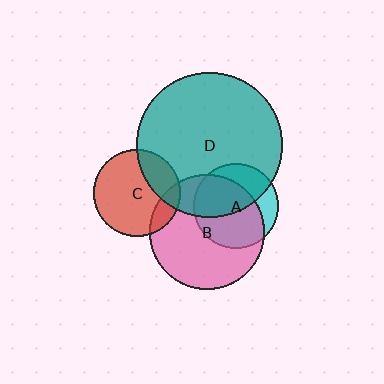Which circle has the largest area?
Circle D (teal).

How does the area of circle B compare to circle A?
Approximately 1.8 times.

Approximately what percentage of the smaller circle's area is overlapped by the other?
Approximately 25%.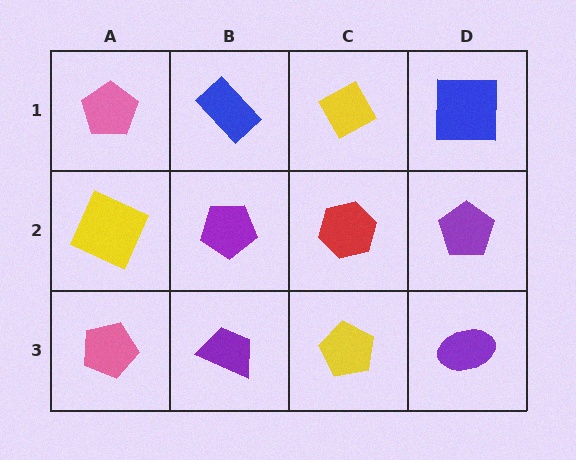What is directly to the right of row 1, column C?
A blue square.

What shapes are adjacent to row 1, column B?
A purple pentagon (row 2, column B), a pink pentagon (row 1, column A), a yellow diamond (row 1, column C).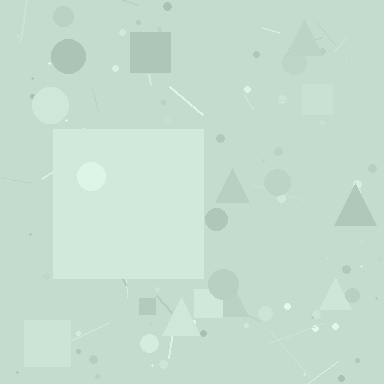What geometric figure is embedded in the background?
A square is embedded in the background.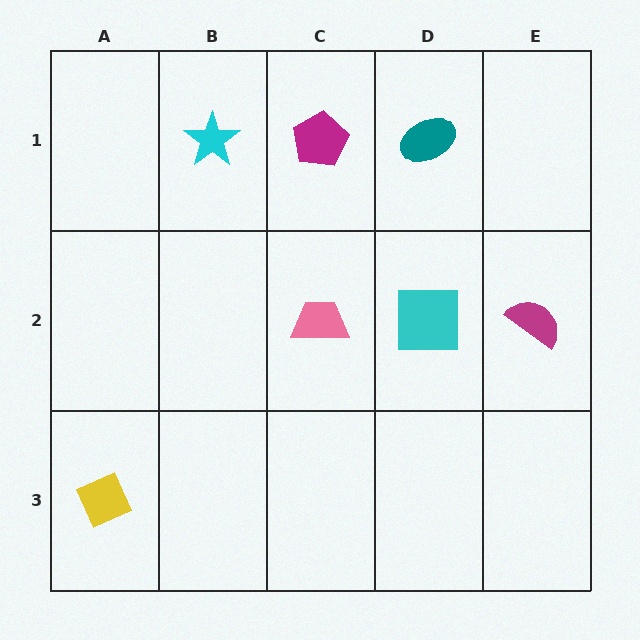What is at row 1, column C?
A magenta pentagon.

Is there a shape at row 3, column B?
No, that cell is empty.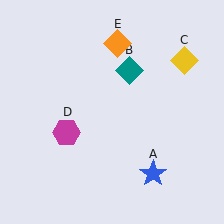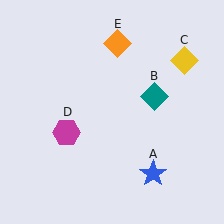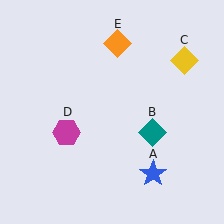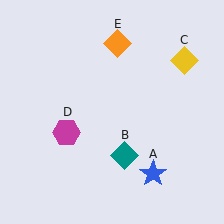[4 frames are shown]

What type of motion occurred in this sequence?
The teal diamond (object B) rotated clockwise around the center of the scene.